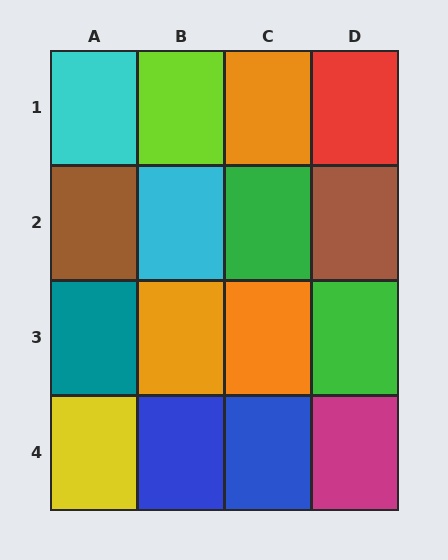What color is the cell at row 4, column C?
Blue.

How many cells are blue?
2 cells are blue.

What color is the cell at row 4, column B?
Blue.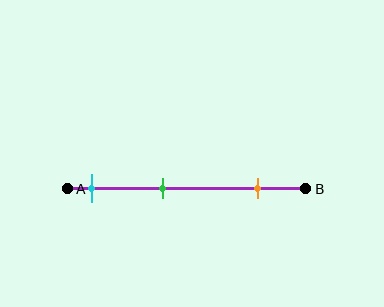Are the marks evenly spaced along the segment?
Yes, the marks are approximately evenly spaced.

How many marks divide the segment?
There are 3 marks dividing the segment.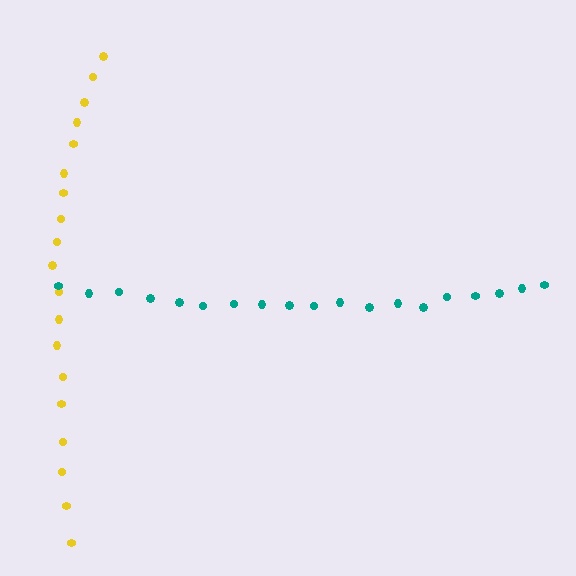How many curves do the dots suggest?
There are 2 distinct paths.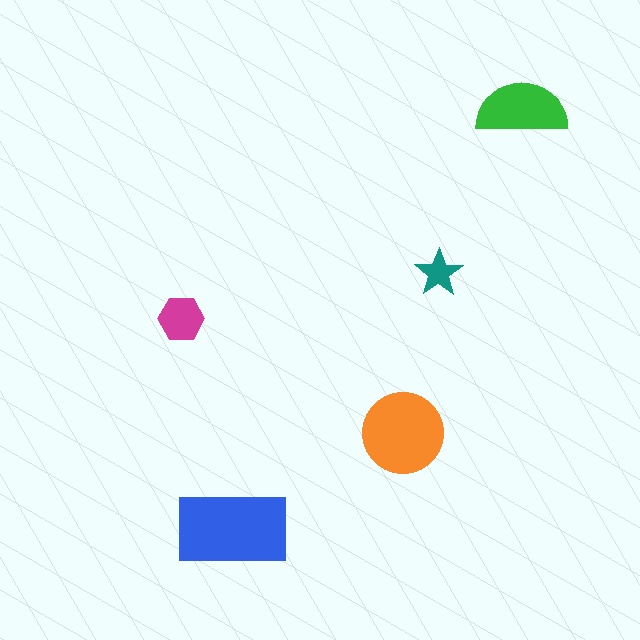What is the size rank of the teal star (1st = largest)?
5th.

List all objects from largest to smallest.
The blue rectangle, the orange circle, the green semicircle, the magenta hexagon, the teal star.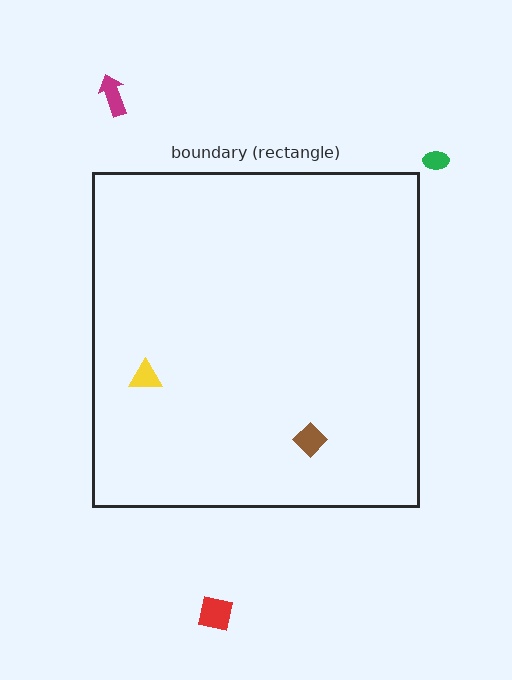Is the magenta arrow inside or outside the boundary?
Outside.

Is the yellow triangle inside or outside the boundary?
Inside.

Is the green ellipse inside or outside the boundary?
Outside.